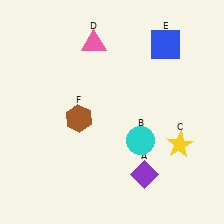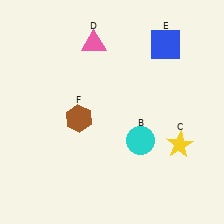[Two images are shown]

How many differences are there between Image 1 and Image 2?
There is 1 difference between the two images.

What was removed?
The purple diamond (A) was removed in Image 2.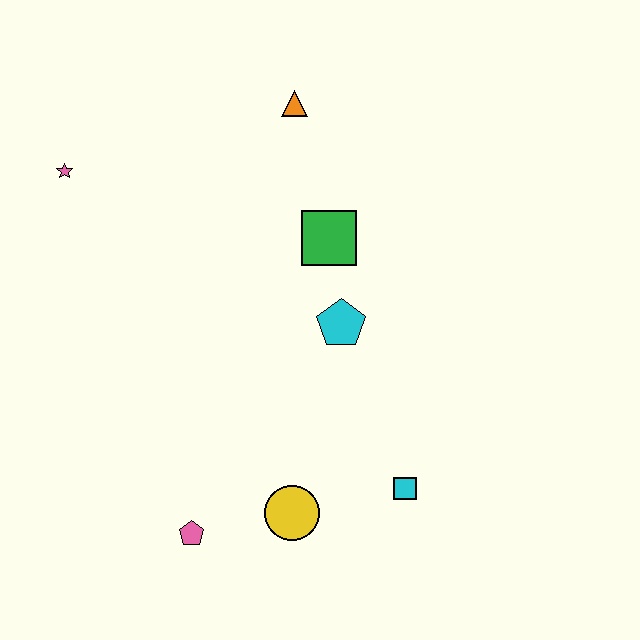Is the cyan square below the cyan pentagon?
Yes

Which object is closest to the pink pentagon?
The yellow circle is closest to the pink pentagon.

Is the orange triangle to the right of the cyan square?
No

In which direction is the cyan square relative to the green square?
The cyan square is below the green square.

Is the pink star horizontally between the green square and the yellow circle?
No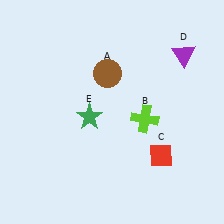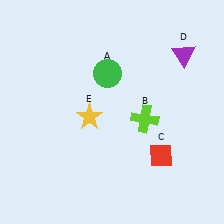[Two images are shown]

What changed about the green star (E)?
In Image 1, E is green. In Image 2, it changed to yellow.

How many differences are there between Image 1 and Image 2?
There are 2 differences between the two images.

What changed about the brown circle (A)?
In Image 1, A is brown. In Image 2, it changed to green.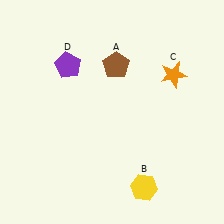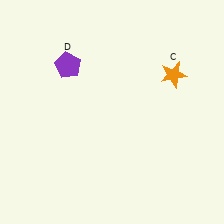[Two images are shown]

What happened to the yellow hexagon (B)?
The yellow hexagon (B) was removed in Image 2. It was in the bottom-right area of Image 1.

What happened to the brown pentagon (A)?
The brown pentagon (A) was removed in Image 2. It was in the top-right area of Image 1.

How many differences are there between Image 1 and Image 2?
There are 2 differences between the two images.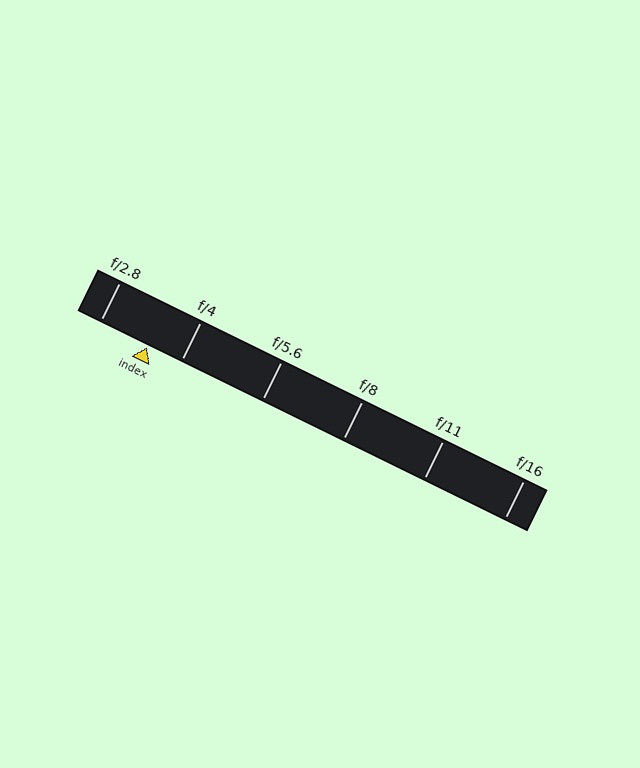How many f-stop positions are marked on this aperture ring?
There are 6 f-stop positions marked.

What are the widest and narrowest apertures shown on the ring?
The widest aperture shown is f/2.8 and the narrowest is f/16.